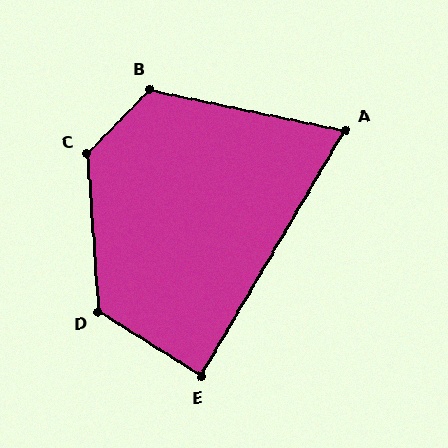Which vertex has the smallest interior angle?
A, at approximately 71 degrees.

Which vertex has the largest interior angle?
C, at approximately 132 degrees.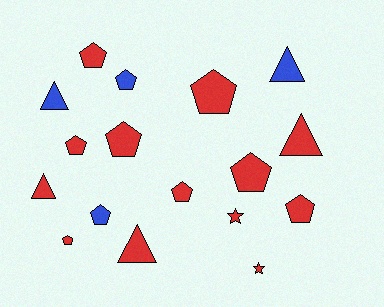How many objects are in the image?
There are 17 objects.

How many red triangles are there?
There are 3 red triangles.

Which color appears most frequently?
Red, with 13 objects.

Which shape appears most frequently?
Pentagon, with 10 objects.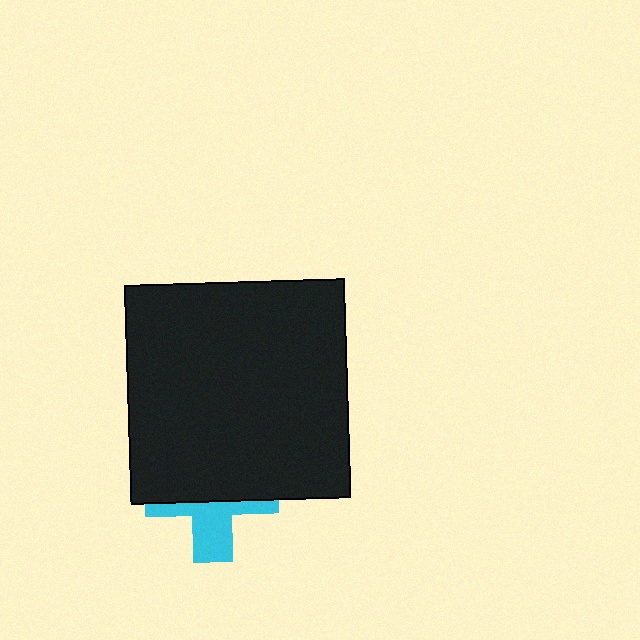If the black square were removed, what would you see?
You would see the complete cyan cross.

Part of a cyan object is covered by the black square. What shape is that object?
It is a cross.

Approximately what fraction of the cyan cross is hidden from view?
Roughly 61% of the cyan cross is hidden behind the black square.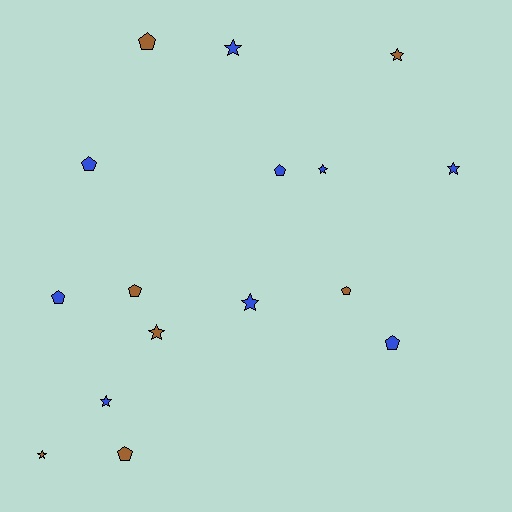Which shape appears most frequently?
Star, with 8 objects.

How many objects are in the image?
There are 16 objects.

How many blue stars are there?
There are 5 blue stars.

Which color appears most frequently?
Blue, with 9 objects.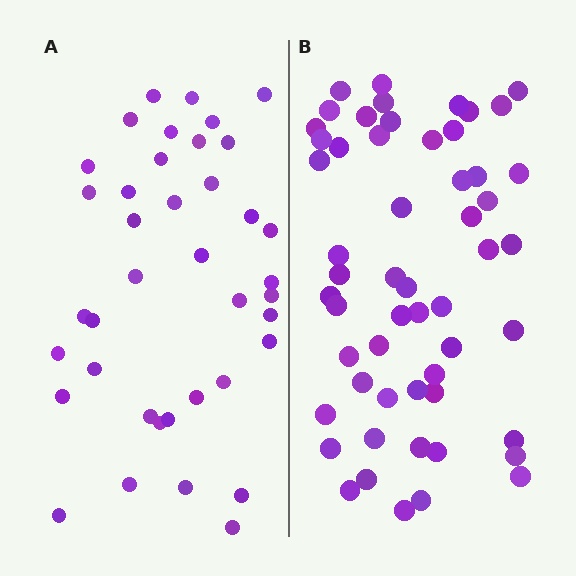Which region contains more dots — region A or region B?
Region B (the right region) has more dots.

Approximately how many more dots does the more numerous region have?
Region B has approximately 15 more dots than region A.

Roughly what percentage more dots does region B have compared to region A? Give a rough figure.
About 40% more.